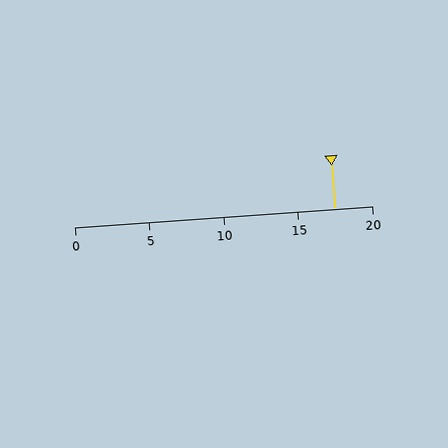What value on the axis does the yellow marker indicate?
The marker indicates approximately 17.5.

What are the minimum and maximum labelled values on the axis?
The axis runs from 0 to 20.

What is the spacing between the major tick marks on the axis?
The major ticks are spaced 5 apart.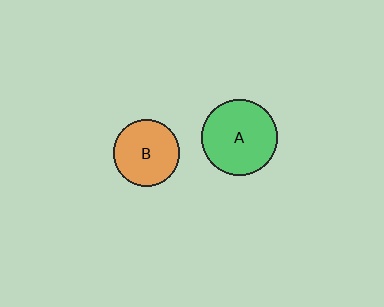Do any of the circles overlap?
No, none of the circles overlap.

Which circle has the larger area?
Circle A (green).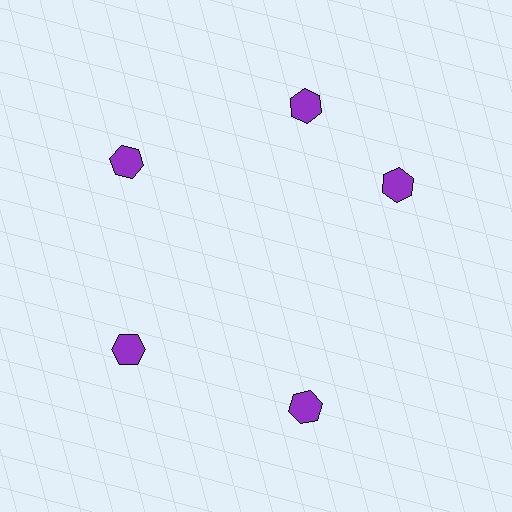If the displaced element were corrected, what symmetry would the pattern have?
It would have 5-fold rotational symmetry — the pattern would map onto itself every 72 degrees.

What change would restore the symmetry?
The symmetry would be restored by rotating it back into even spacing with its neighbors so that all 5 hexagons sit at equal angles and equal distance from the center.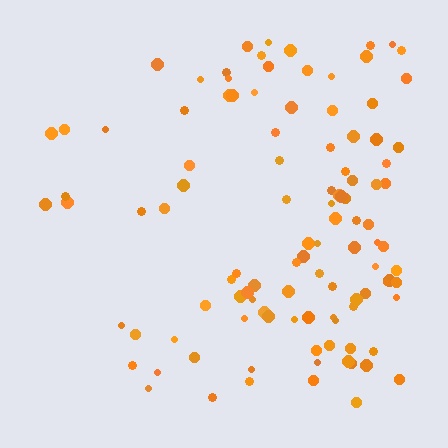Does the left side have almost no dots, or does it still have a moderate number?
Still a moderate number, just noticeably fewer than the right.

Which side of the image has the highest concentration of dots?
The right.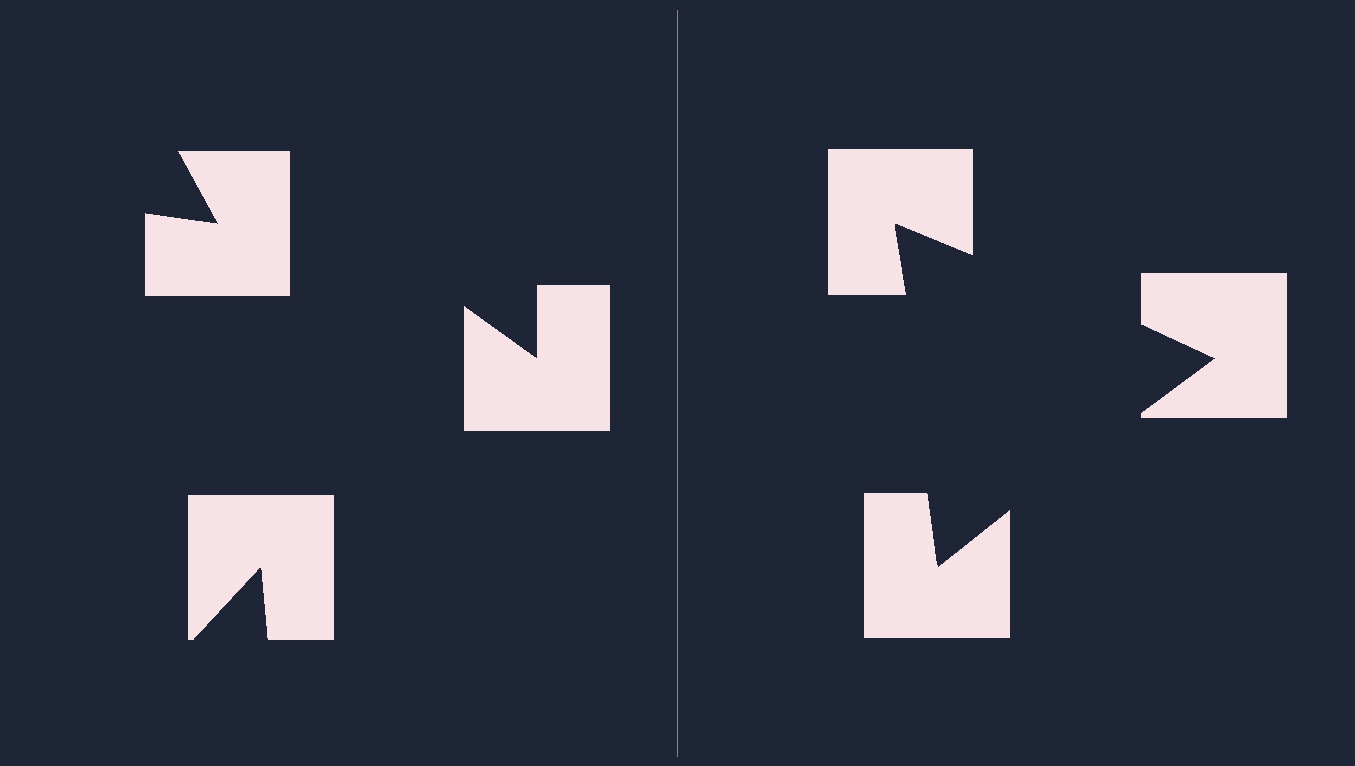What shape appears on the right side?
An illusory triangle.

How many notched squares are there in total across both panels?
6 — 3 on each side.